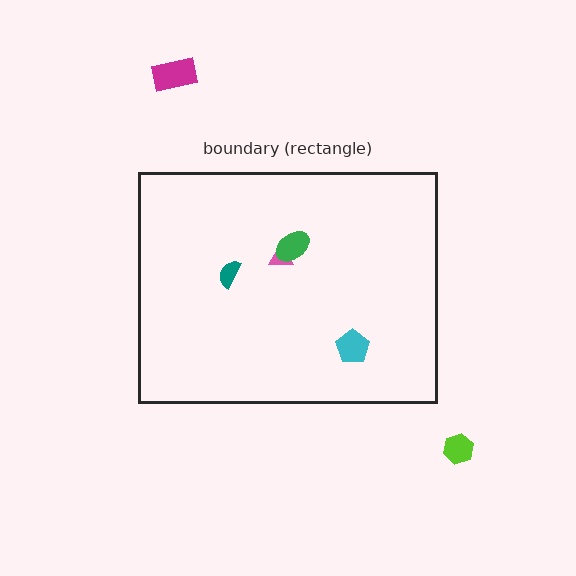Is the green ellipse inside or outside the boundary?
Inside.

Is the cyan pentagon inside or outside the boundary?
Inside.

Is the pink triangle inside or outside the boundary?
Inside.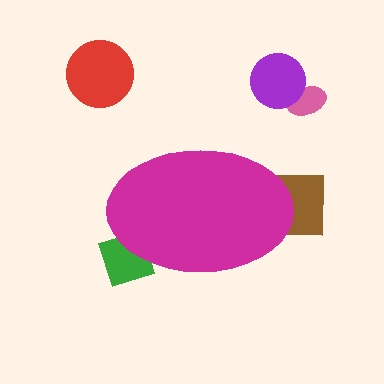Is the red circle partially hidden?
No, the red circle is fully visible.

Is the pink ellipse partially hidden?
No, the pink ellipse is fully visible.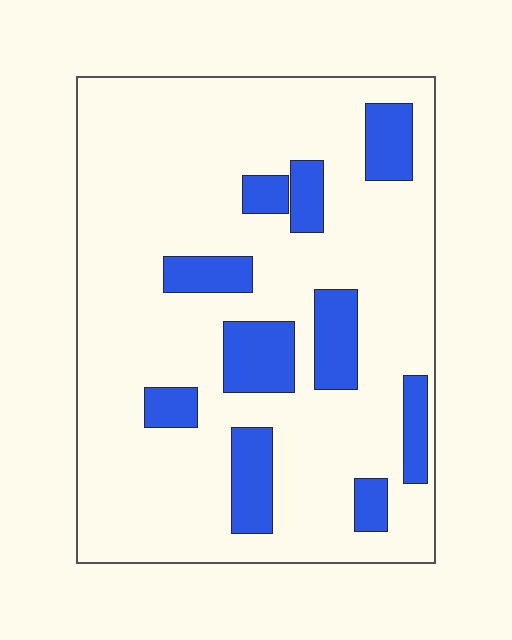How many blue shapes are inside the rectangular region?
10.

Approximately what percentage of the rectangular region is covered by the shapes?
Approximately 20%.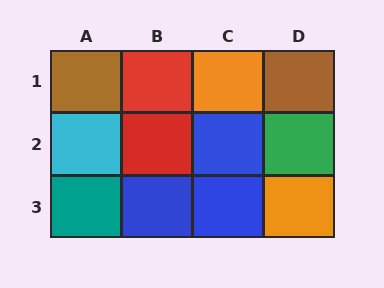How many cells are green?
1 cell is green.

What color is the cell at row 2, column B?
Red.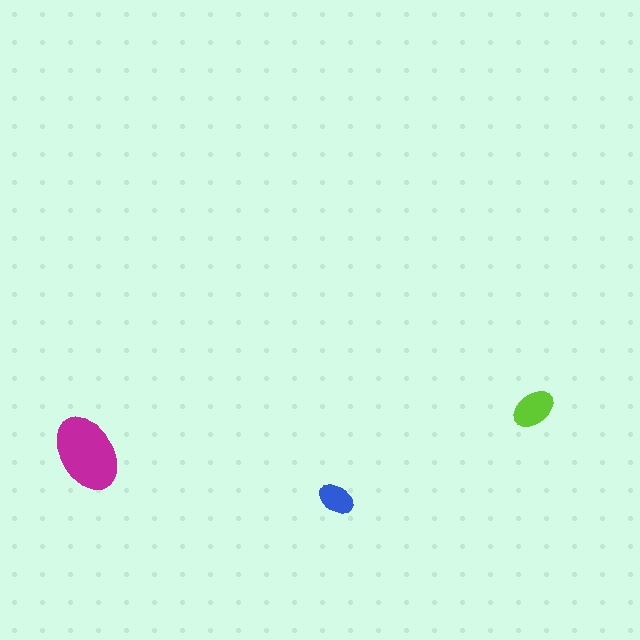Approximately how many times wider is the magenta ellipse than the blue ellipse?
About 2 times wider.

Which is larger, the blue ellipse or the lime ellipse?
The lime one.